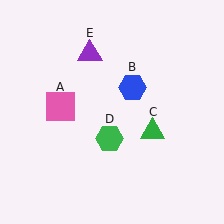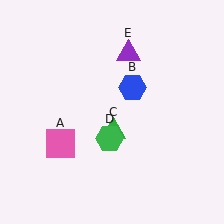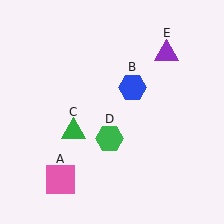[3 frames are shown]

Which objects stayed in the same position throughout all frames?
Blue hexagon (object B) and green hexagon (object D) remained stationary.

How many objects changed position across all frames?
3 objects changed position: pink square (object A), green triangle (object C), purple triangle (object E).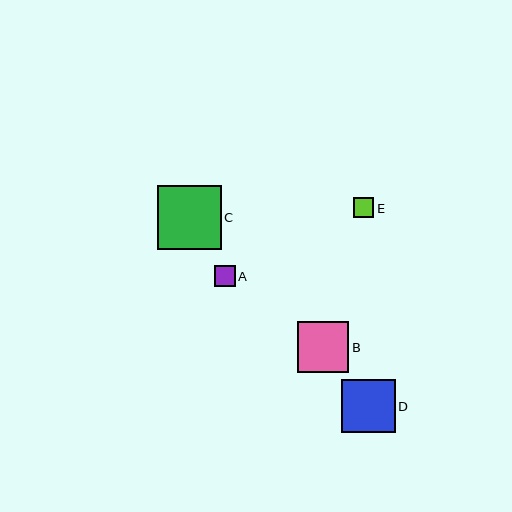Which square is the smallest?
Square E is the smallest with a size of approximately 20 pixels.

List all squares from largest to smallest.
From largest to smallest: C, D, B, A, E.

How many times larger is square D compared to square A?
Square D is approximately 2.6 times the size of square A.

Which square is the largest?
Square C is the largest with a size of approximately 64 pixels.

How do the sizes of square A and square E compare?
Square A and square E are approximately the same size.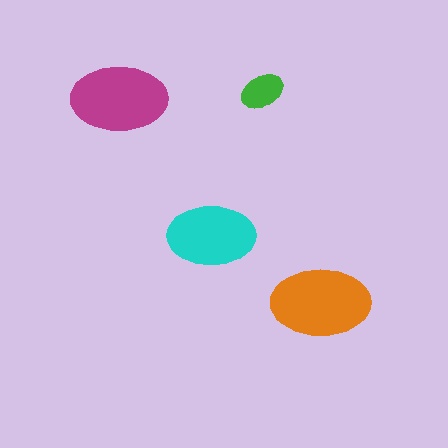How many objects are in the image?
There are 4 objects in the image.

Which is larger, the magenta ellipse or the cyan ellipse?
The magenta one.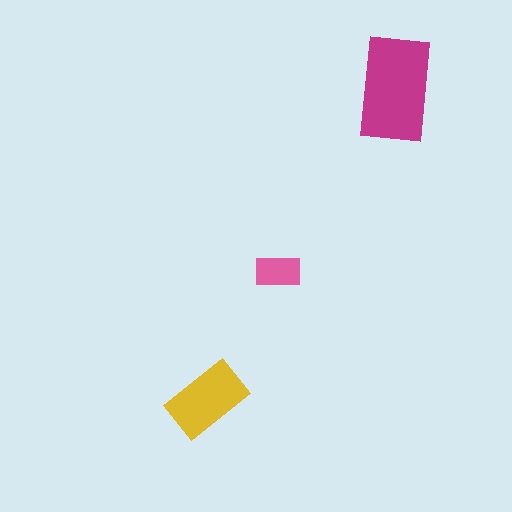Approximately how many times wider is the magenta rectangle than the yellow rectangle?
About 1.5 times wider.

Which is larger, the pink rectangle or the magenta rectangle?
The magenta one.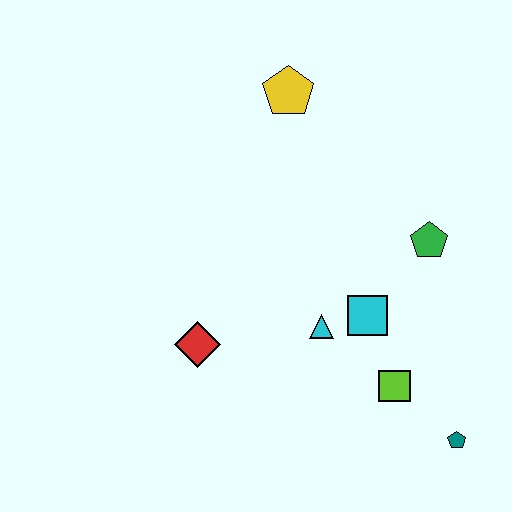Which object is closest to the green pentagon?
The cyan square is closest to the green pentagon.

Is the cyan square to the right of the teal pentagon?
No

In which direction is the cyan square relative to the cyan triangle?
The cyan square is to the right of the cyan triangle.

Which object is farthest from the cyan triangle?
The yellow pentagon is farthest from the cyan triangle.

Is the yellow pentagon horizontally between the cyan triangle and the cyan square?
No